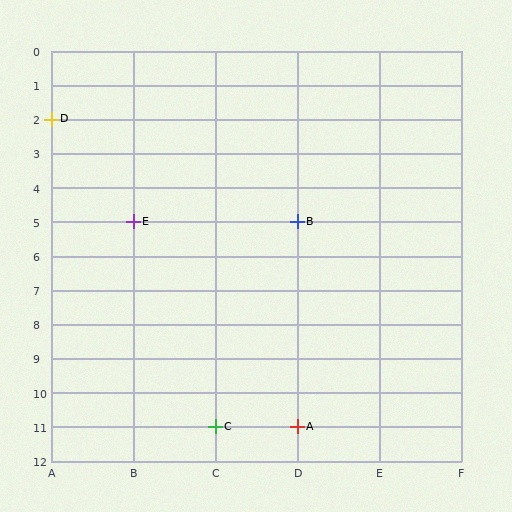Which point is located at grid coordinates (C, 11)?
Point C is at (C, 11).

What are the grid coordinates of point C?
Point C is at grid coordinates (C, 11).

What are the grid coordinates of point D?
Point D is at grid coordinates (A, 2).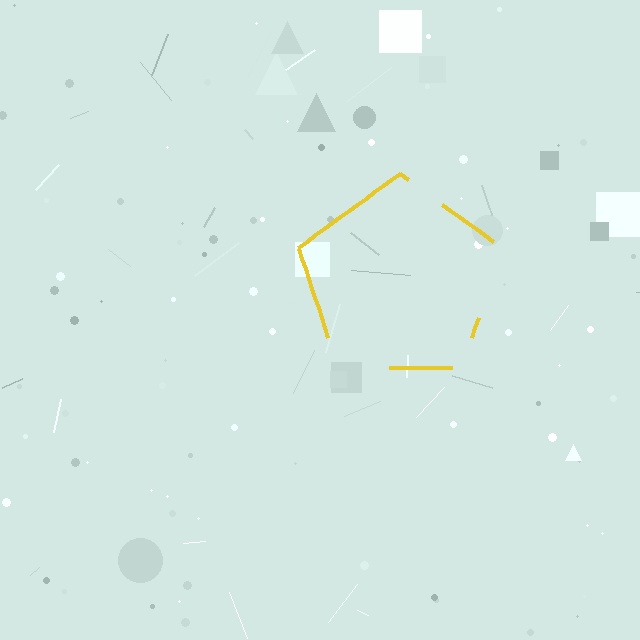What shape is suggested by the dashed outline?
The dashed outline suggests a pentagon.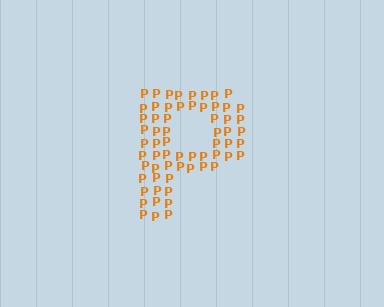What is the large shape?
The large shape is the letter P.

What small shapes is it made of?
It is made of small letter P's.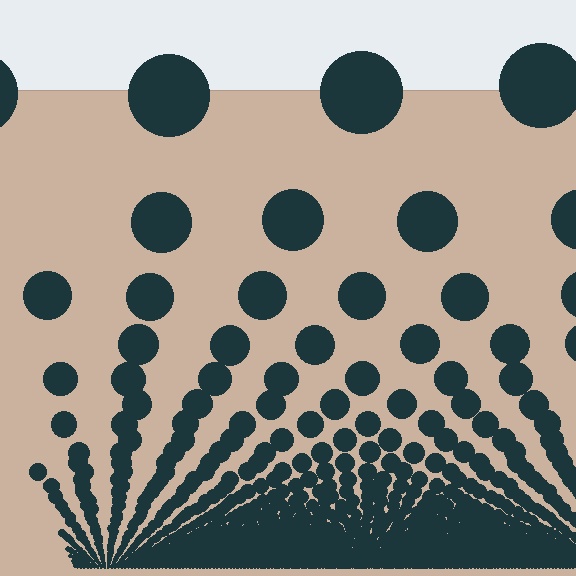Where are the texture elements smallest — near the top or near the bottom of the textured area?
Near the bottom.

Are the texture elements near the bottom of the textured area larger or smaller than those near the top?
Smaller. The gradient is inverted — elements near the bottom are smaller and denser.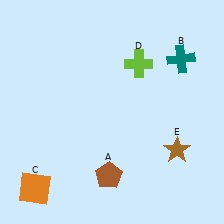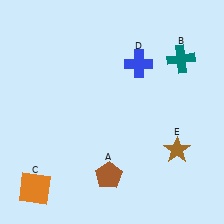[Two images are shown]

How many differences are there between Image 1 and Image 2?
There is 1 difference between the two images.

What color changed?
The cross (D) changed from lime in Image 1 to blue in Image 2.